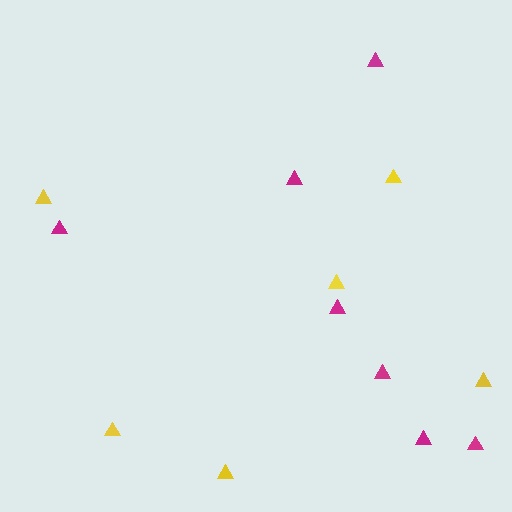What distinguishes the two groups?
There are 2 groups: one group of magenta triangles (7) and one group of yellow triangles (6).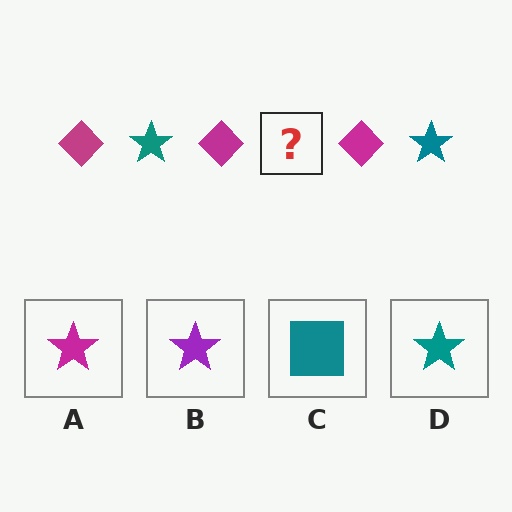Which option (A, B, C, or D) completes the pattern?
D.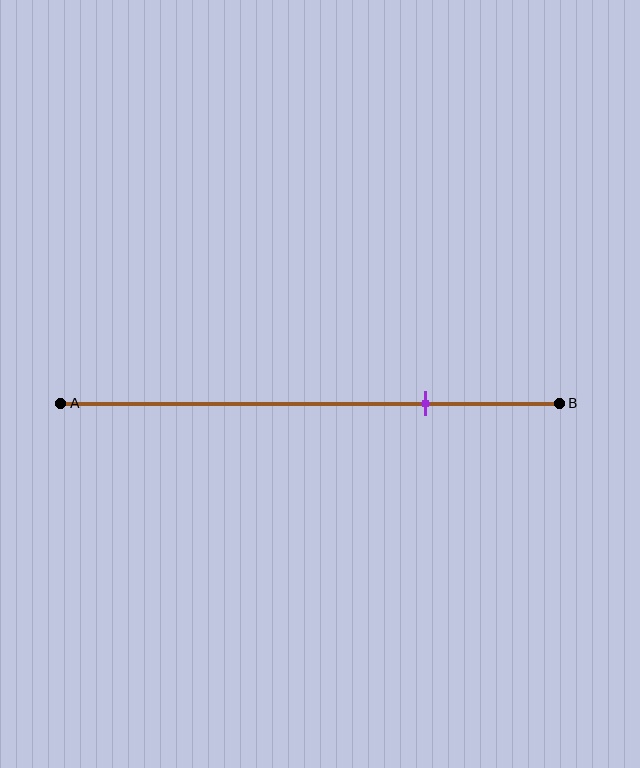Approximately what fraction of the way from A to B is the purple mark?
The purple mark is approximately 75% of the way from A to B.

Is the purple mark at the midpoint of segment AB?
No, the mark is at about 75% from A, not at the 50% midpoint.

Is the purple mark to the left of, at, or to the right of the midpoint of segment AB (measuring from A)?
The purple mark is to the right of the midpoint of segment AB.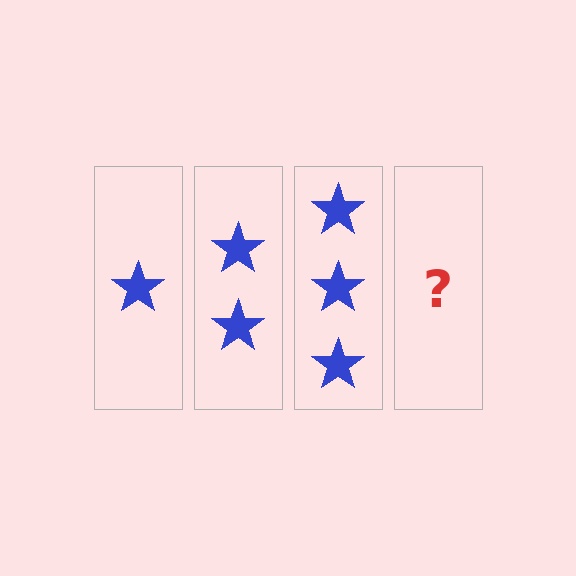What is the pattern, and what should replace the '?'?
The pattern is that each step adds one more star. The '?' should be 4 stars.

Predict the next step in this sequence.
The next step is 4 stars.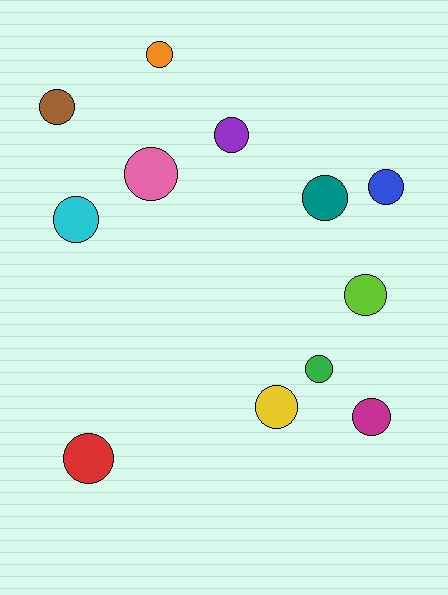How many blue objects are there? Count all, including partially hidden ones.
There is 1 blue object.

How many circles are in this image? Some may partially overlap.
There are 12 circles.